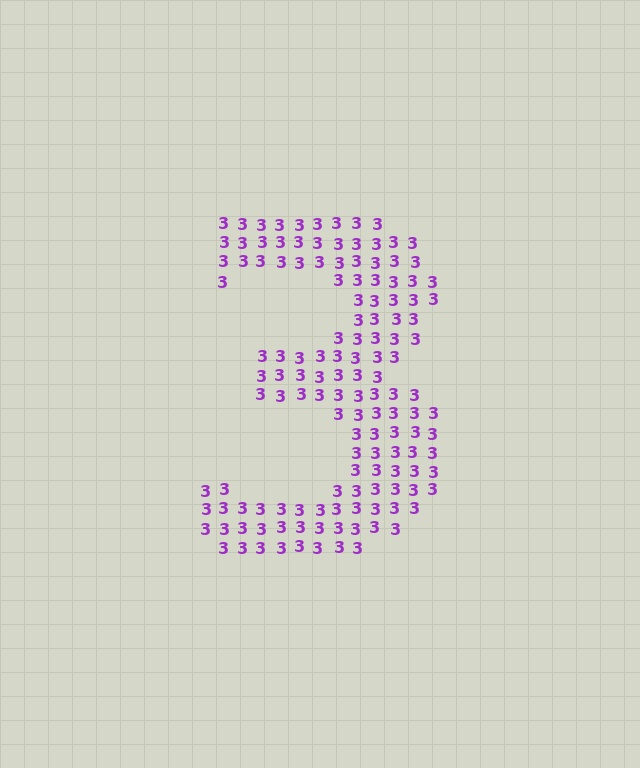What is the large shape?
The large shape is the digit 3.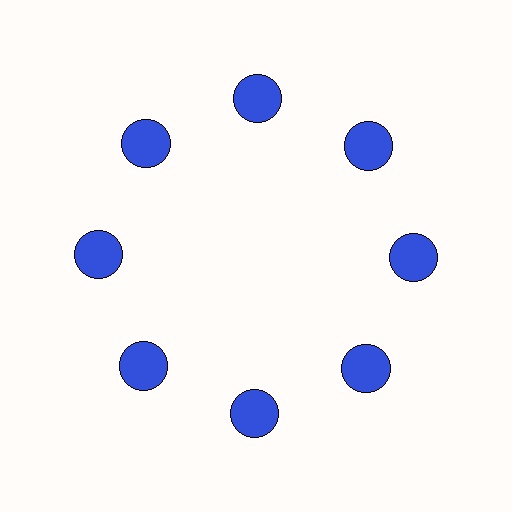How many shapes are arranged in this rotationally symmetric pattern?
There are 8 shapes, arranged in 8 groups of 1.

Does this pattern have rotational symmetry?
Yes, this pattern has 8-fold rotational symmetry. It looks the same after rotating 45 degrees around the center.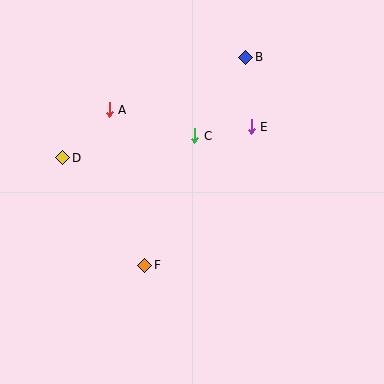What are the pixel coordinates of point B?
Point B is at (246, 57).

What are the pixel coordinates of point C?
Point C is at (195, 136).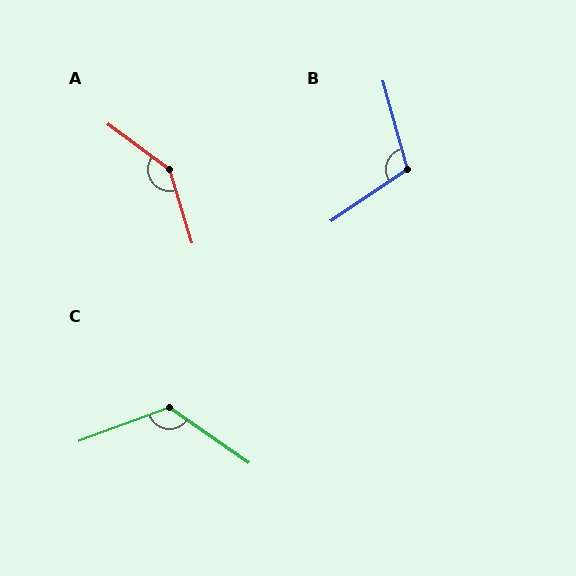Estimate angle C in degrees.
Approximately 124 degrees.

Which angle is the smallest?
B, at approximately 108 degrees.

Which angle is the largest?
A, at approximately 143 degrees.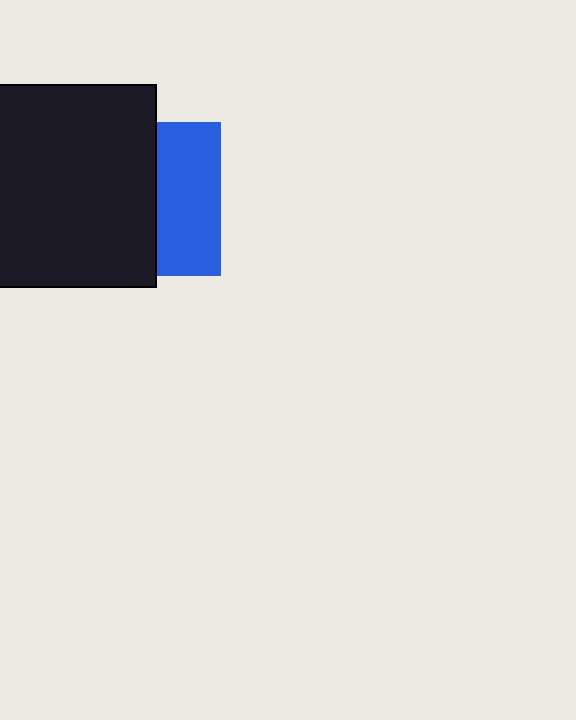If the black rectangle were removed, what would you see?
You would see the complete blue square.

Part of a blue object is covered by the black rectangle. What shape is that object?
It is a square.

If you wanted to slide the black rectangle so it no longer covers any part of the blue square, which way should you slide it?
Slide it left — that is the most direct way to separate the two shapes.